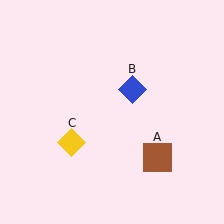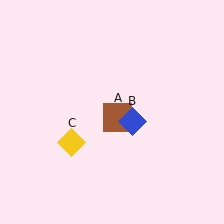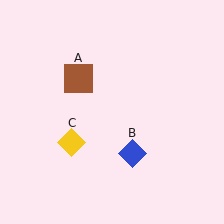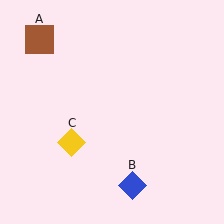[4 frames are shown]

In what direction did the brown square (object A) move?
The brown square (object A) moved up and to the left.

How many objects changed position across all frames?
2 objects changed position: brown square (object A), blue diamond (object B).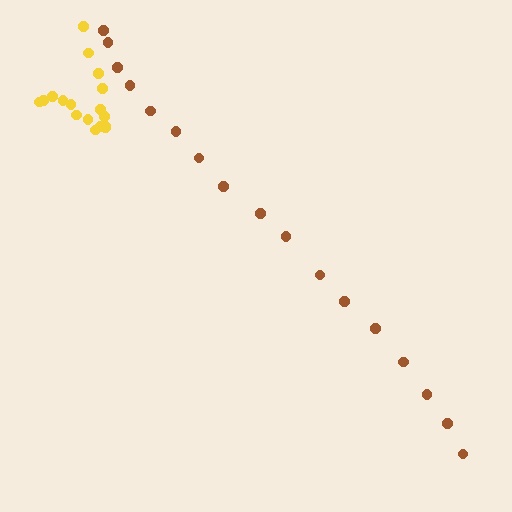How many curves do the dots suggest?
There are 2 distinct paths.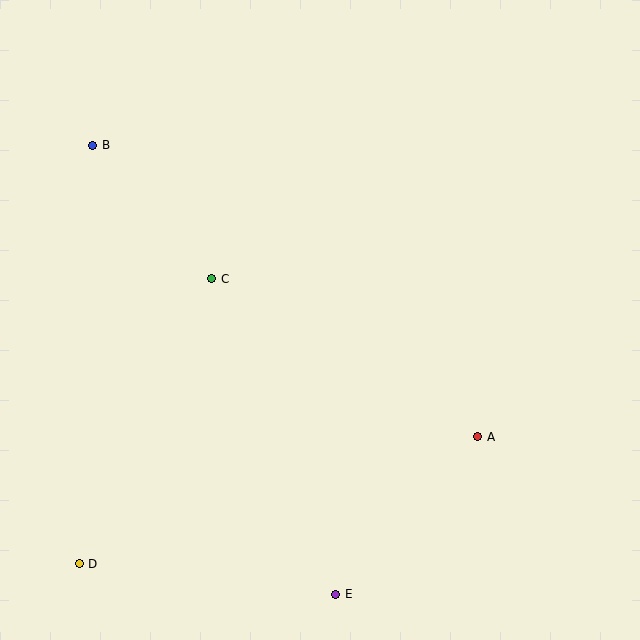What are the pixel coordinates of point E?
Point E is at (336, 594).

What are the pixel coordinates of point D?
Point D is at (79, 564).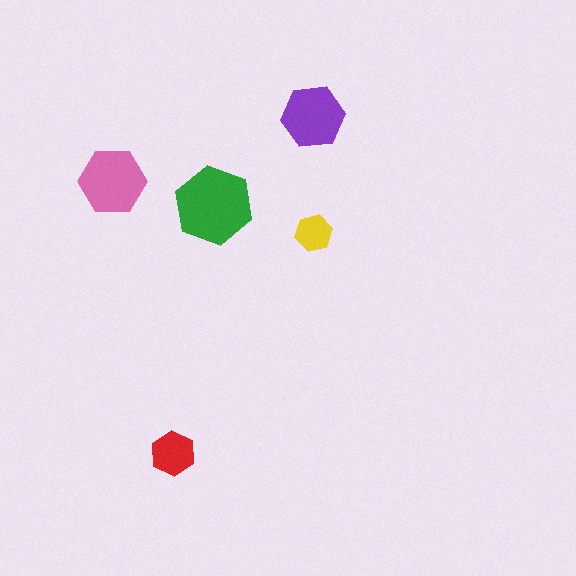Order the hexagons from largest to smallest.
the green one, the pink one, the purple one, the red one, the yellow one.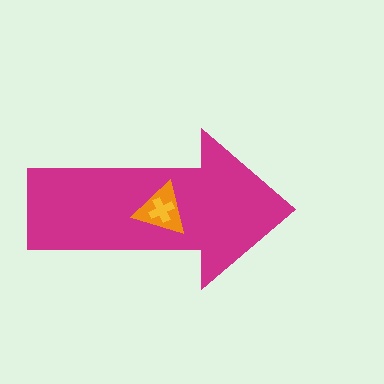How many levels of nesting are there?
3.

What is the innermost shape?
The yellow cross.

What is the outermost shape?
The magenta arrow.